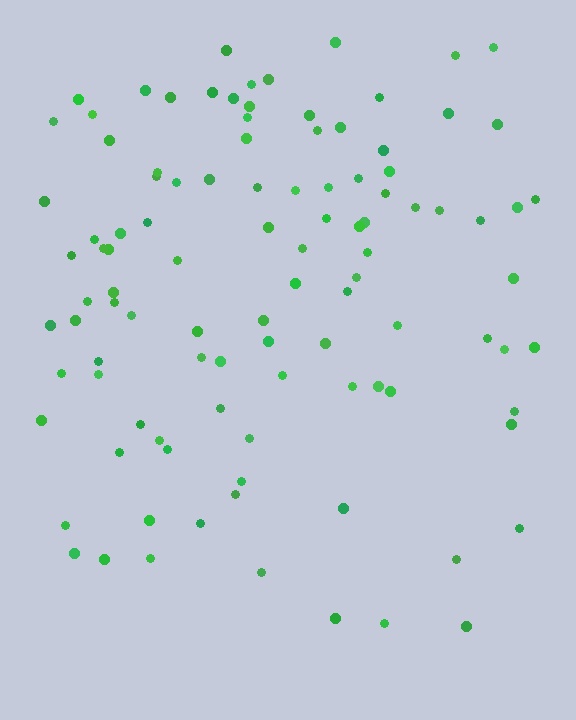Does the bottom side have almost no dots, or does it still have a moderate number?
Still a moderate number, just noticeably fewer than the top.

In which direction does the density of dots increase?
From bottom to top, with the top side densest.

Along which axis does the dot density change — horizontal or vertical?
Vertical.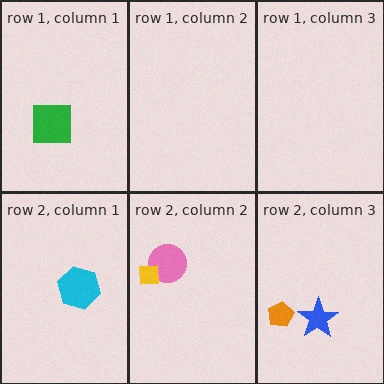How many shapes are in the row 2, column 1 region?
1.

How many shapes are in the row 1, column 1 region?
1.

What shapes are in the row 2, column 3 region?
The blue star, the orange pentagon.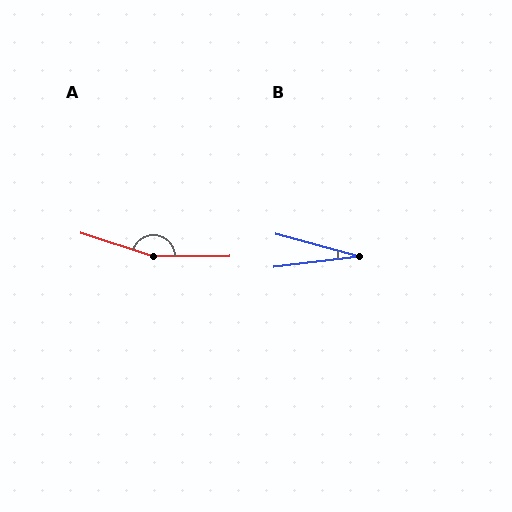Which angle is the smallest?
B, at approximately 22 degrees.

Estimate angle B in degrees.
Approximately 22 degrees.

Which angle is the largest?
A, at approximately 162 degrees.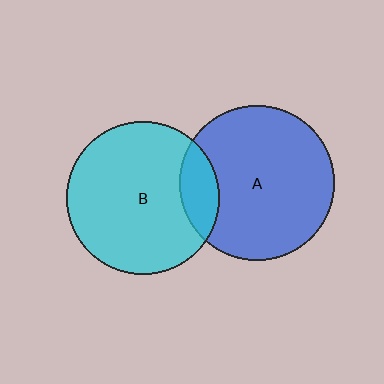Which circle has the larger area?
Circle A (blue).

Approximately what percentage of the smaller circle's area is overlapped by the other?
Approximately 15%.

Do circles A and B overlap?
Yes.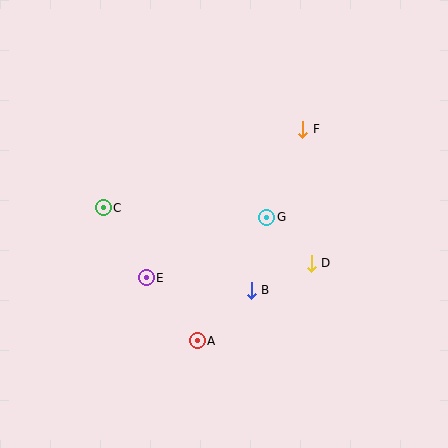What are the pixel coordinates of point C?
Point C is at (103, 208).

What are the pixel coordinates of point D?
Point D is at (311, 263).